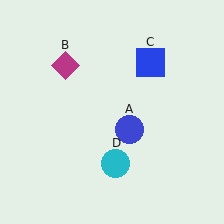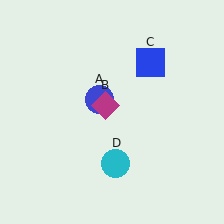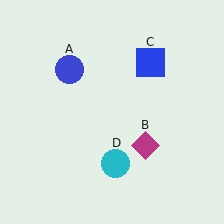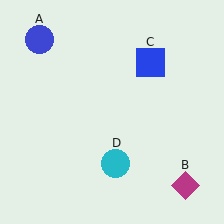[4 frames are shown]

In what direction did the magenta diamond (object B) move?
The magenta diamond (object B) moved down and to the right.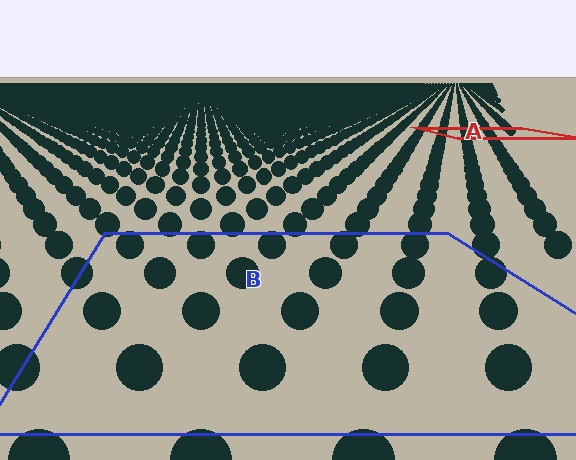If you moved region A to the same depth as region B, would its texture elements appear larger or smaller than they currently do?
They would appear larger. At a closer depth, the same texture elements are projected at a bigger on-screen size.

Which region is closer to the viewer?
Region B is closer. The texture elements there are larger and more spread out.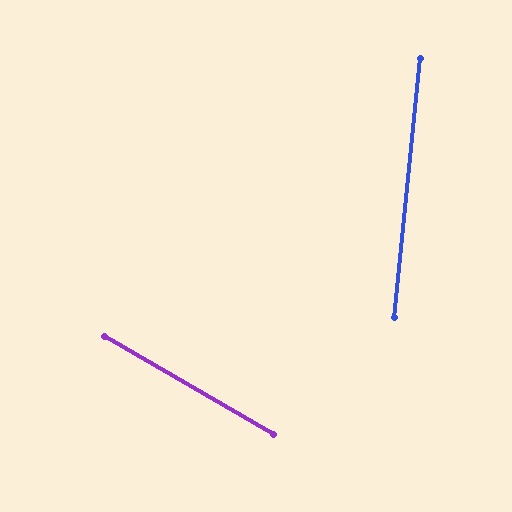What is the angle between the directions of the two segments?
Approximately 66 degrees.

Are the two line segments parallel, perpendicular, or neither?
Neither parallel nor perpendicular — they differ by about 66°.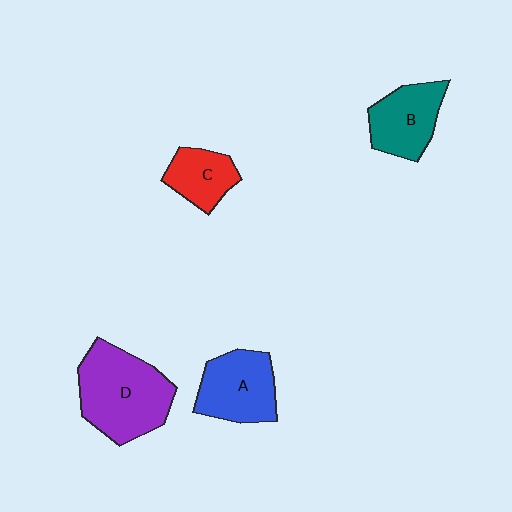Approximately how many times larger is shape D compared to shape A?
Approximately 1.4 times.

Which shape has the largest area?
Shape D (purple).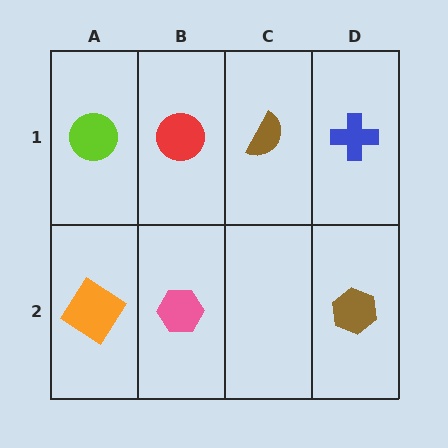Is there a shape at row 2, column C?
No, that cell is empty.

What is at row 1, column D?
A blue cross.